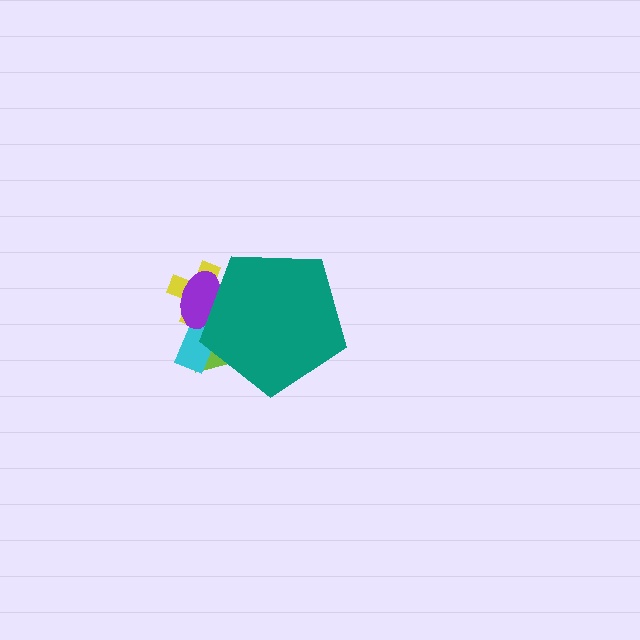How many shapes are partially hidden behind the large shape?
4 shapes are partially hidden.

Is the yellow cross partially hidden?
Yes, the yellow cross is partially hidden behind the teal pentagon.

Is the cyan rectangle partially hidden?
Yes, the cyan rectangle is partially hidden behind the teal pentagon.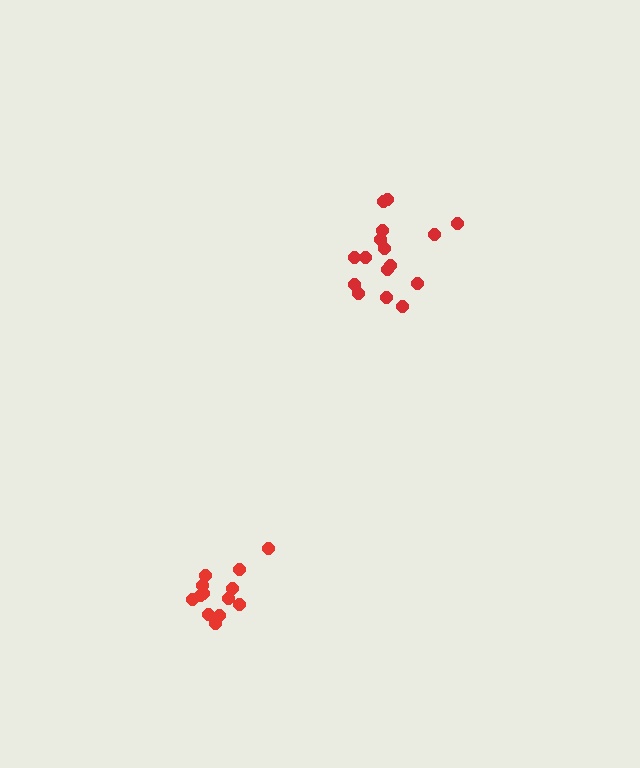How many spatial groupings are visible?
There are 2 spatial groupings.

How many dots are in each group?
Group 1: 16 dots, Group 2: 13 dots (29 total).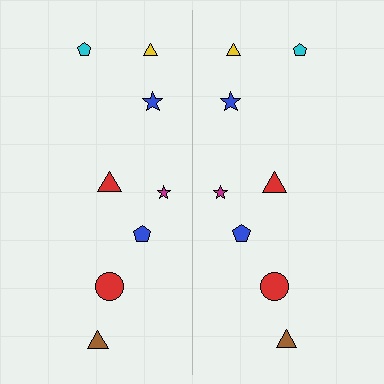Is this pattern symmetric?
Yes, this pattern has bilateral (reflection) symmetry.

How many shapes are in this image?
There are 16 shapes in this image.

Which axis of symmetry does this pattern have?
The pattern has a vertical axis of symmetry running through the center of the image.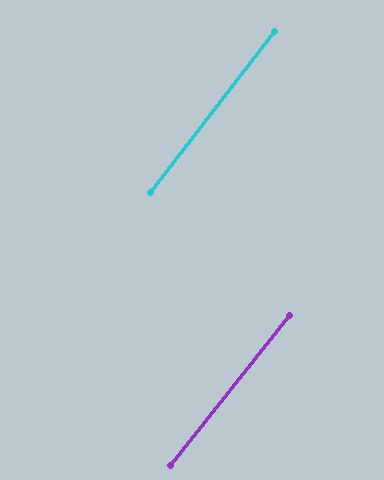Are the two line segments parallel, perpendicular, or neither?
Parallel — their directions differ by only 0.8°.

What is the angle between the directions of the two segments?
Approximately 1 degree.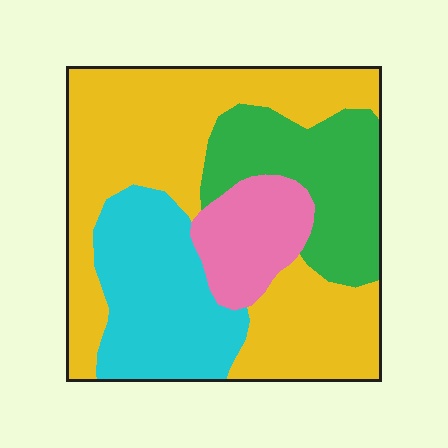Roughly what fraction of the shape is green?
Green takes up between a sixth and a third of the shape.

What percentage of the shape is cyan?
Cyan covers 22% of the shape.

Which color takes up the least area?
Pink, at roughly 10%.